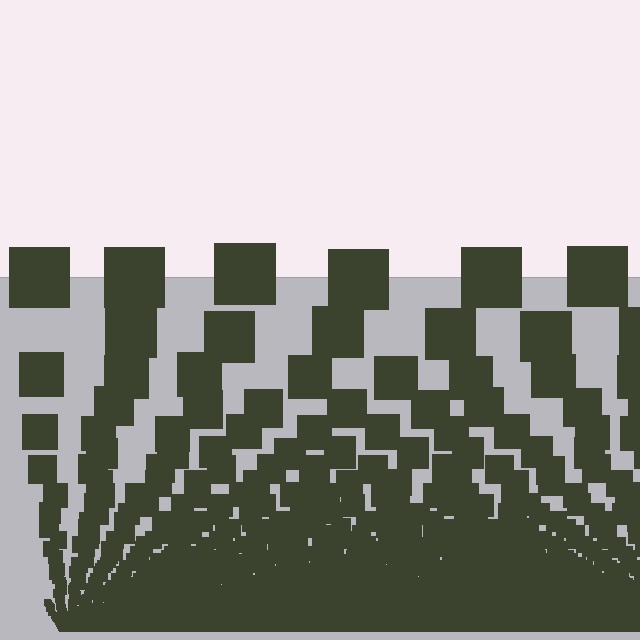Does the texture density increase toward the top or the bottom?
Density increases toward the bottom.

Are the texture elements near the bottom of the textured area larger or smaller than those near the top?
Smaller. The gradient is inverted — elements near the bottom are smaller and denser.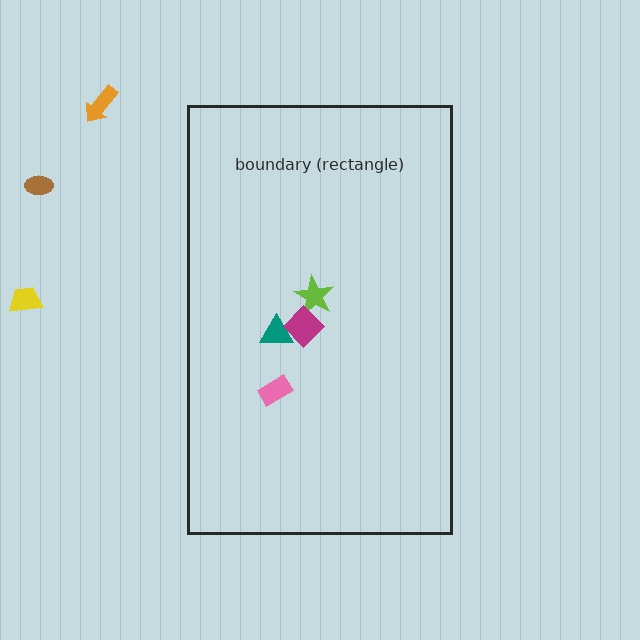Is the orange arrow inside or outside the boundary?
Outside.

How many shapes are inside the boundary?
4 inside, 3 outside.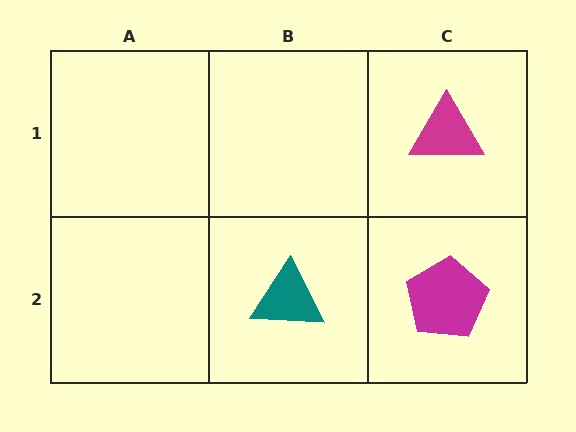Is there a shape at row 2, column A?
No, that cell is empty.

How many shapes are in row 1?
1 shape.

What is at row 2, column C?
A magenta pentagon.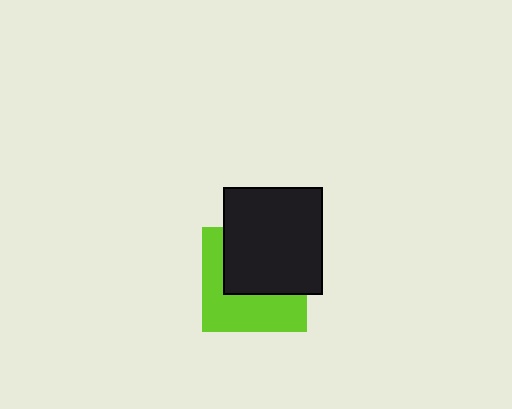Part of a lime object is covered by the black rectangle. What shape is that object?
It is a square.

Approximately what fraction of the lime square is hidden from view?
Roughly 52% of the lime square is hidden behind the black rectangle.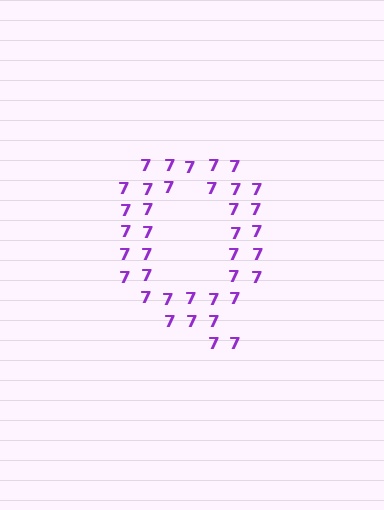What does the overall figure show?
The overall figure shows the letter Q.